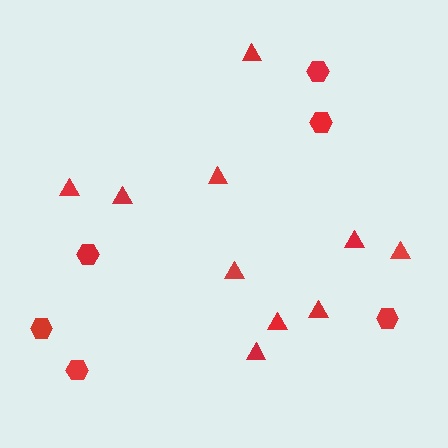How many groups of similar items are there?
There are 2 groups: one group of hexagons (6) and one group of triangles (10).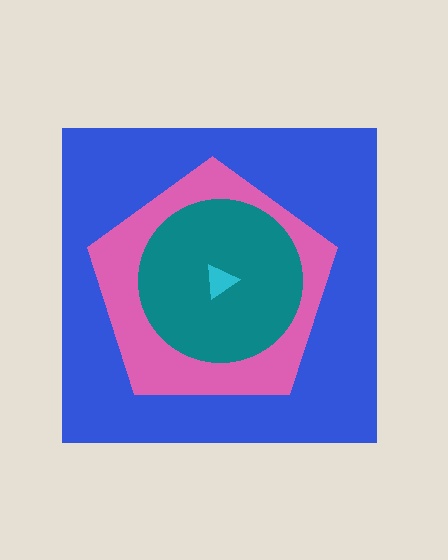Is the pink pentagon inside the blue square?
Yes.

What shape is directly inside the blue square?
The pink pentagon.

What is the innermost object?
The cyan triangle.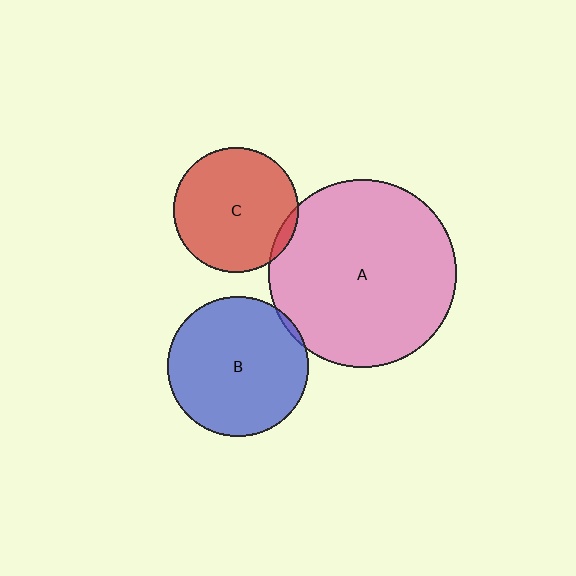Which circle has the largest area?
Circle A (pink).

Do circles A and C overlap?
Yes.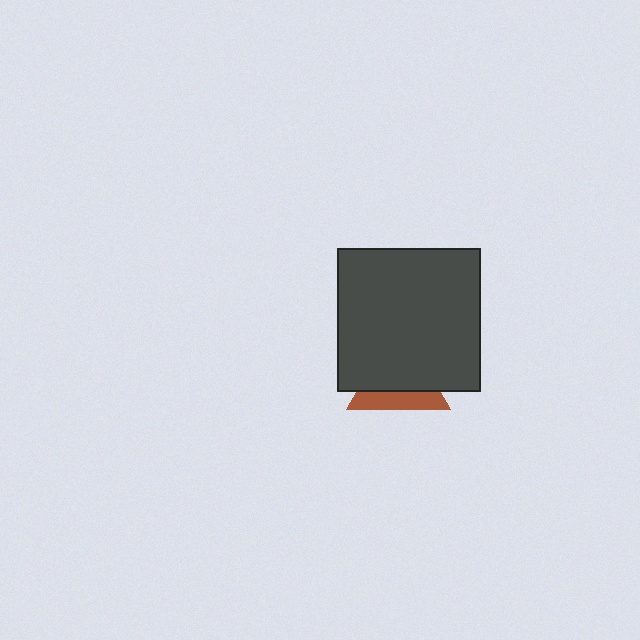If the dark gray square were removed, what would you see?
You would see the complete brown triangle.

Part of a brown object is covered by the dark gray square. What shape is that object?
It is a triangle.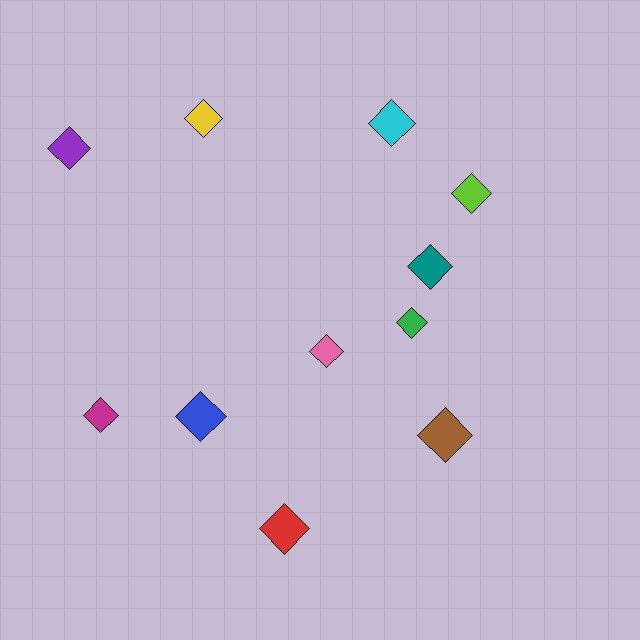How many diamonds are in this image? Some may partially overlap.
There are 11 diamonds.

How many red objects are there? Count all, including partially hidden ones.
There is 1 red object.